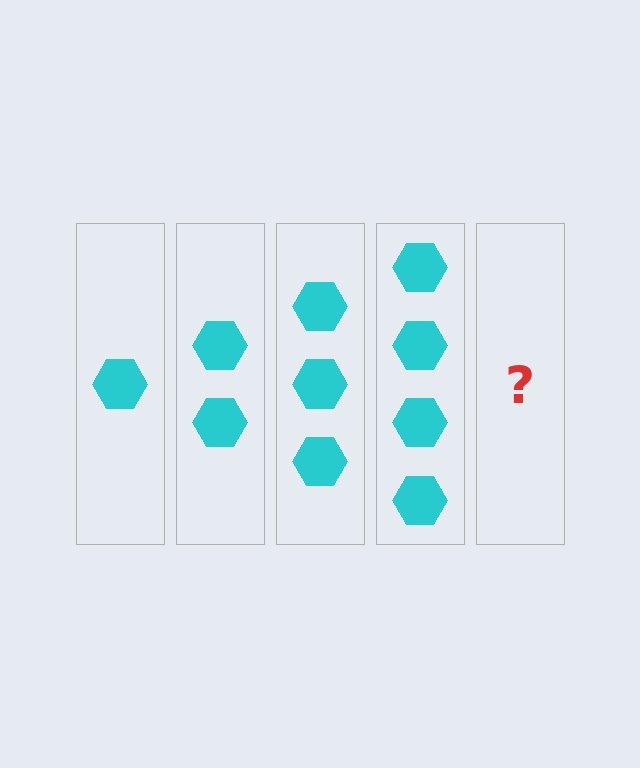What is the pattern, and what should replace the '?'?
The pattern is that each step adds one more hexagon. The '?' should be 5 hexagons.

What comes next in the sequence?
The next element should be 5 hexagons.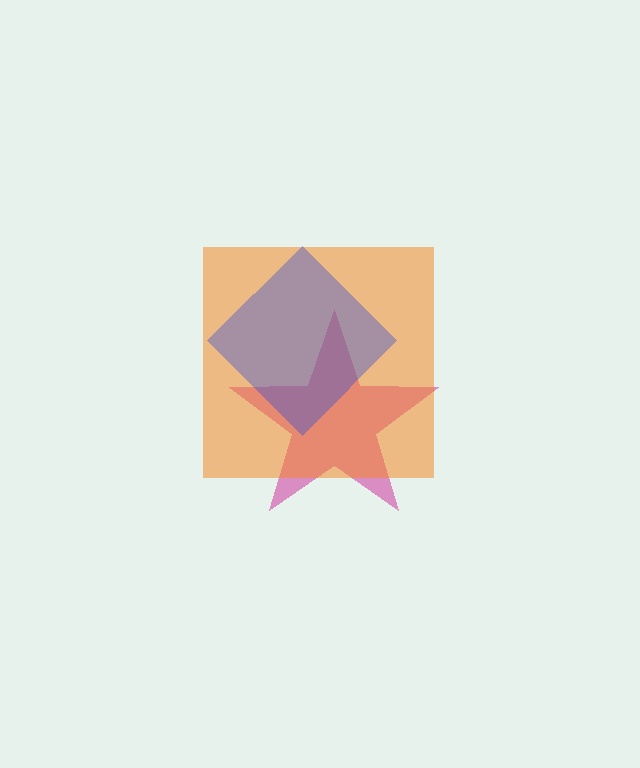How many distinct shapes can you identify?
There are 3 distinct shapes: a magenta star, an orange square, a blue diamond.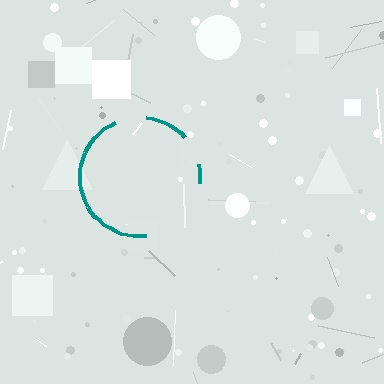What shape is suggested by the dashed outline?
The dashed outline suggests a circle.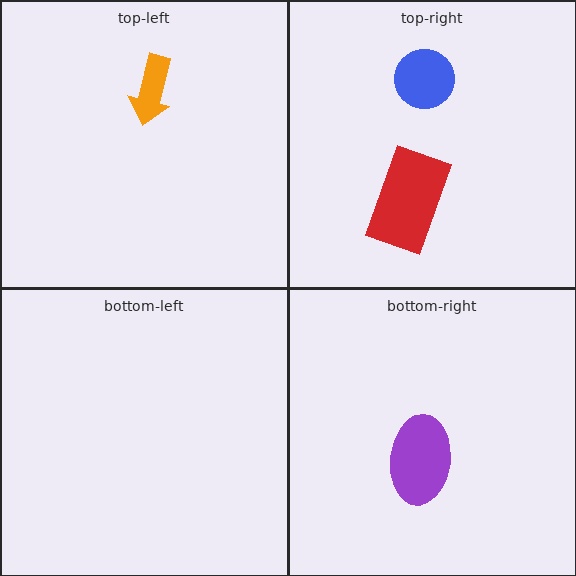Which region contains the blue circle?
The top-right region.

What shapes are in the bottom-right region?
The purple ellipse.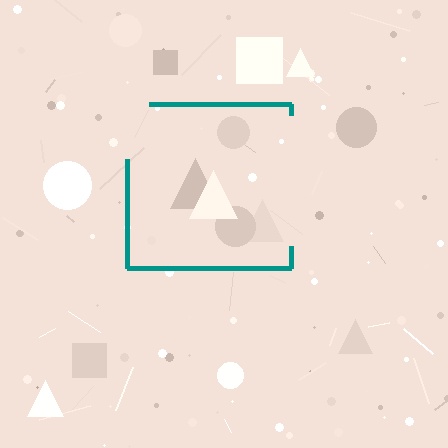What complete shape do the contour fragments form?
The contour fragments form a square.